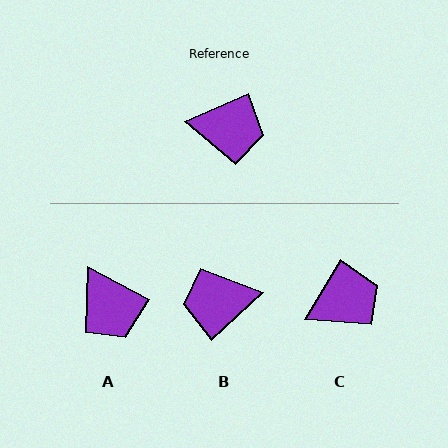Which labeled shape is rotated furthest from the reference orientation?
B, about 161 degrees away.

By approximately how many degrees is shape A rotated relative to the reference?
Approximately 52 degrees clockwise.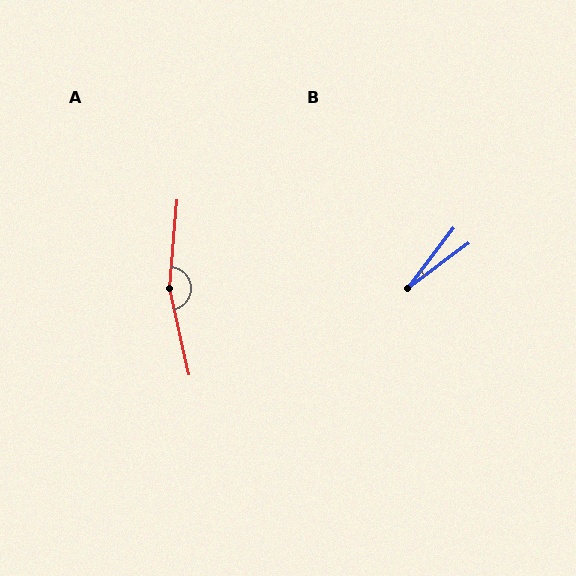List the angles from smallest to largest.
B (15°), A (162°).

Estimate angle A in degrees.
Approximately 162 degrees.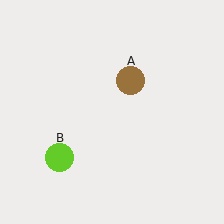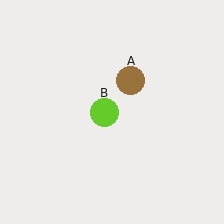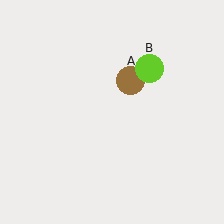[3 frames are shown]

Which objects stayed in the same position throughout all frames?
Brown circle (object A) remained stationary.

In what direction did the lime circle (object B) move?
The lime circle (object B) moved up and to the right.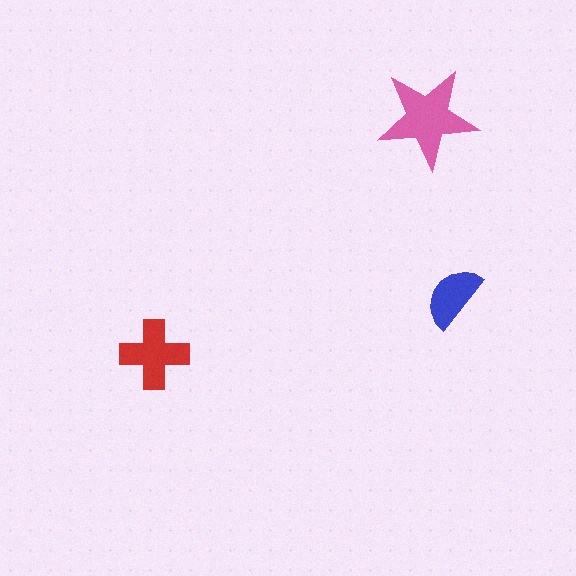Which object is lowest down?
The red cross is bottommost.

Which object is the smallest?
The blue semicircle.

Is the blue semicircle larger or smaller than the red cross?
Smaller.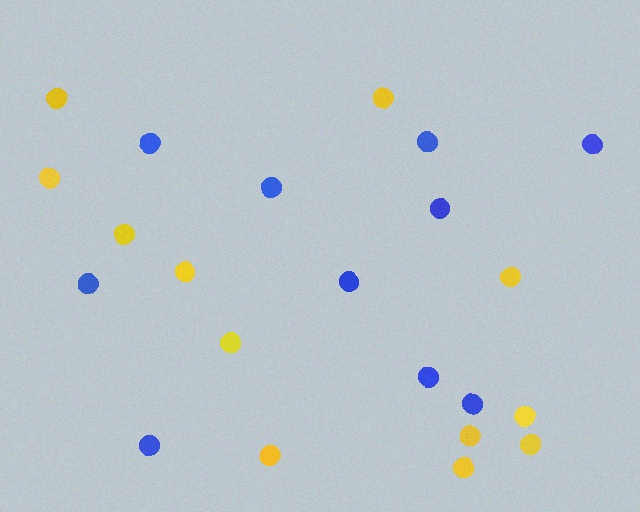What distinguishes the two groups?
There are 2 groups: one group of blue circles (10) and one group of yellow circles (12).